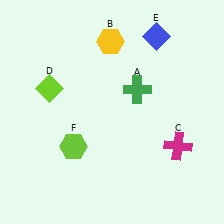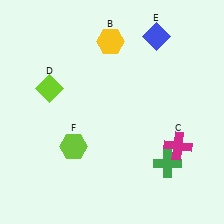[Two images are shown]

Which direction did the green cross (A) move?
The green cross (A) moved down.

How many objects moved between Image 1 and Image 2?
1 object moved between the two images.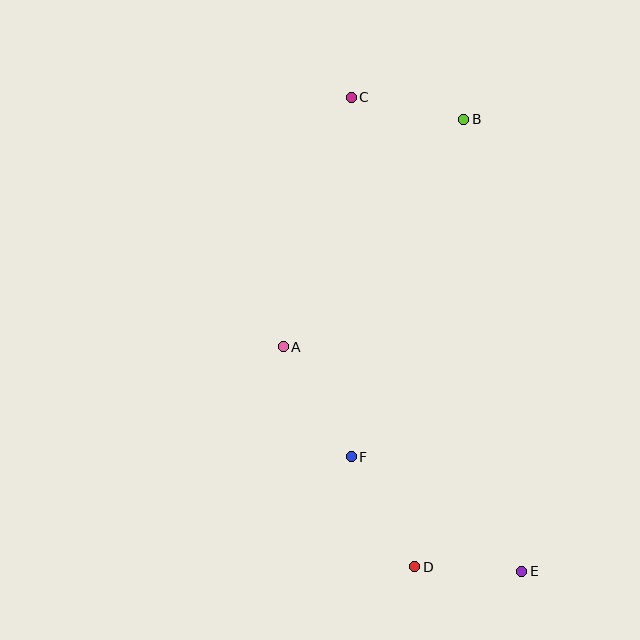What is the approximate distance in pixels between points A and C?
The distance between A and C is approximately 259 pixels.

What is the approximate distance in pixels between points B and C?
The distance between B and C is approximately 115 pixels.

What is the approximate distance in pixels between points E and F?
The distance between E and F is approximately 205 pixels.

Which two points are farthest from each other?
Points C and E are farthest from each other.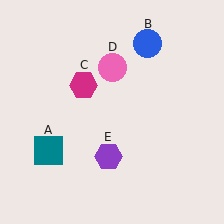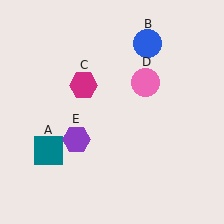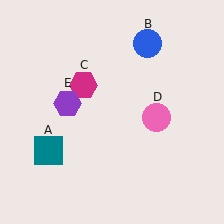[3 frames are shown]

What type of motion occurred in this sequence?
The pink circle (object D), purple hexagon (object E) rotated clockwise around the center of the scene.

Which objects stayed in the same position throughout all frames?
Teal square (object A) and blue circle (object B) and magenta hexagon (object C) remained stationary.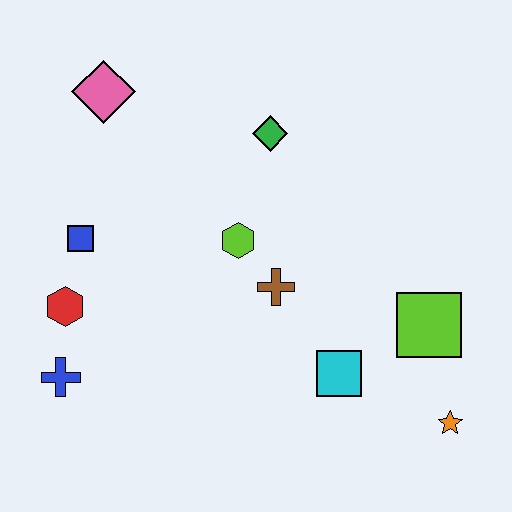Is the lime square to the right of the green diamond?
Yes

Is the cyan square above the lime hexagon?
No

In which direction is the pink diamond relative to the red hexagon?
The pink diamond is above the red hexagon.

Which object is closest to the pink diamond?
The blue square is closest to the pink diamond.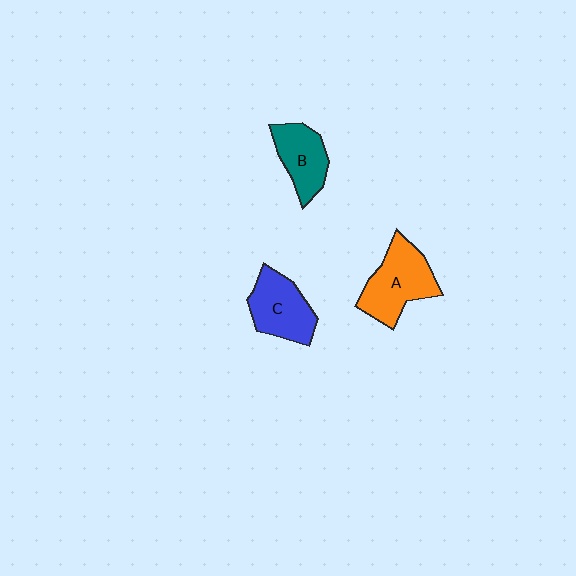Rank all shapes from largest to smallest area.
From largest to smallest: A (orange), C (blue), B (teal).